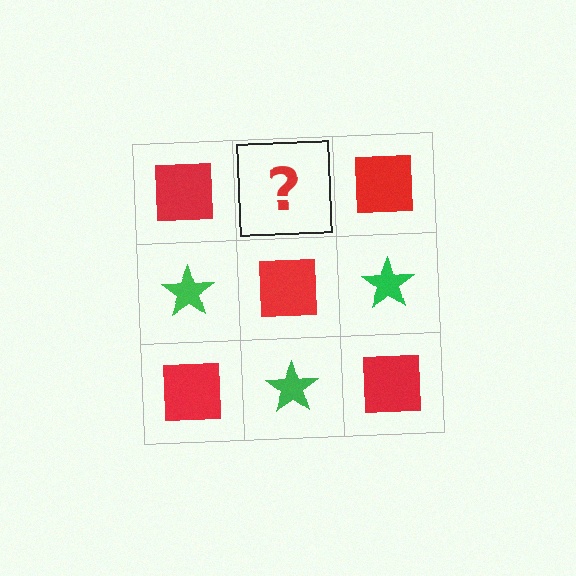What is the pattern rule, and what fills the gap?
The rule is that it alternates red square and green star in a checkerboard pattern. The gap should be filled with a green star.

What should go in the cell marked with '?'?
The missing cell should contain a green star.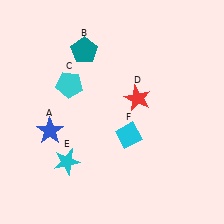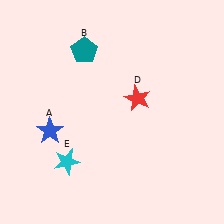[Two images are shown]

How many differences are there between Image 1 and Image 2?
There are 2 differences between the two images.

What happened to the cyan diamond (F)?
The cyan diamond (F) was removed in Image 2. It was in the bottom-right area of Image 1.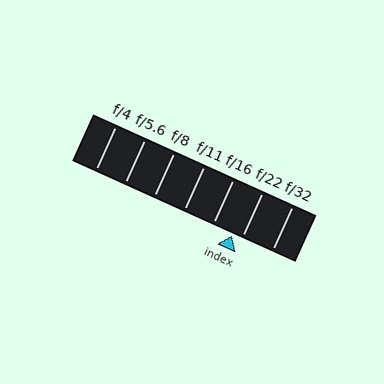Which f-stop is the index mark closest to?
The index mark is closest to f/22.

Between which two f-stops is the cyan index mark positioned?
The index mark is between f/16 and f/22.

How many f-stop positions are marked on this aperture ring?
There are 7 f-stop positions marked.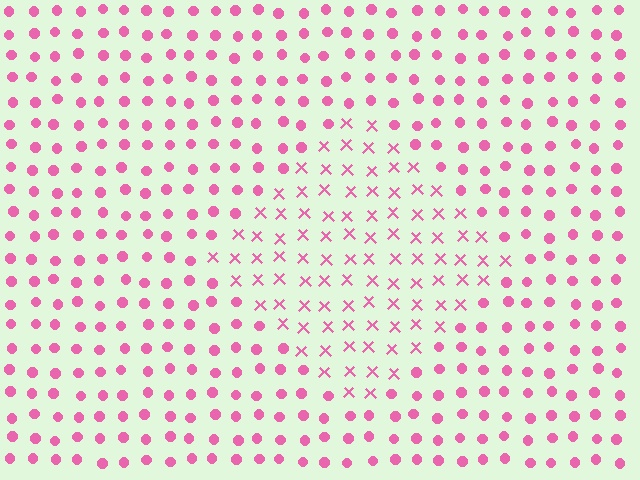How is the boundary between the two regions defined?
The boundary is defined by a change in element shape: X marks inside vs. circles outside. All elements share the same color and spacing.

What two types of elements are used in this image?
The image uses X marks inside the diamond region and circles outside it.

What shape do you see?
I see a diamond.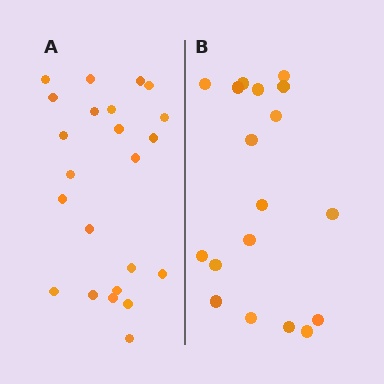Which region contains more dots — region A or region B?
Region A (the left region) has more dots.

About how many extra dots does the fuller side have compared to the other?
Region A has about 5 more dots than region B.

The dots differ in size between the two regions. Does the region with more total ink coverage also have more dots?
No. Region B has more total ink coverage because its dots are larger, but region A actually contains more individual dots. Total area can be misleading — the number of items is what matters here.